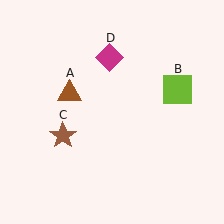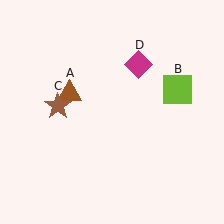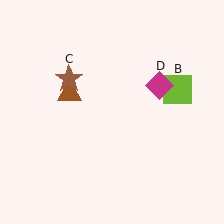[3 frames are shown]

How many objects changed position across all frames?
2 objects changed position: brown star (object C), magenta diamond (object D).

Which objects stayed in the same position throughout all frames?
Brown triangle (object A) and lime square (object B) remained stationary.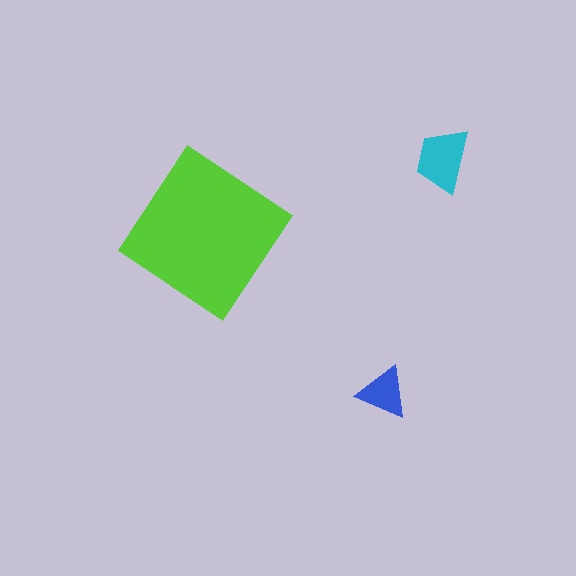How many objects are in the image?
There are 3 objects in the image.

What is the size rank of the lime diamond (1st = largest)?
1st.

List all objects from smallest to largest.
The blue triangle, the cyan trapezoid, the lime diamond.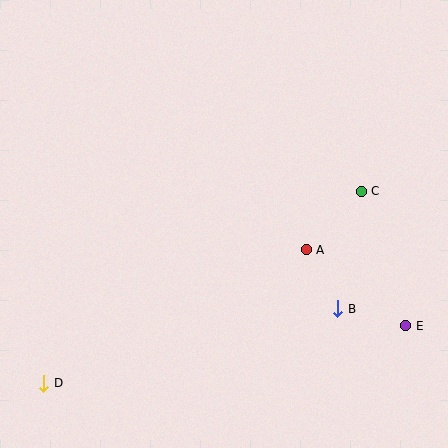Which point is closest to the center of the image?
Point A at (306, 250) is closest to the center.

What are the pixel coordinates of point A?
Point A is at (306, 250).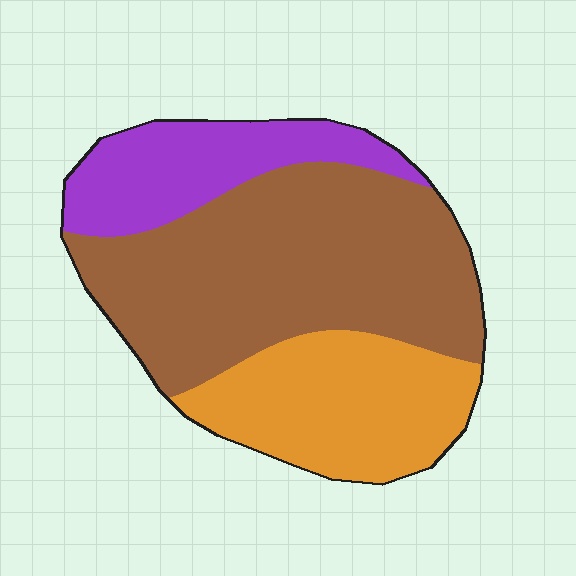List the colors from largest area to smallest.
From largest to smallest: brown, orange, purple.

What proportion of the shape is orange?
Orange covers 27% of the shape.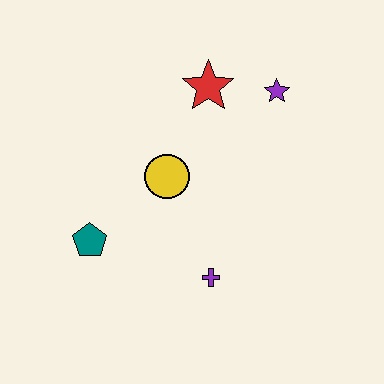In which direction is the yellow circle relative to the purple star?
The yellow circle is to the left of the purple star.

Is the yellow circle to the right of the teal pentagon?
Yes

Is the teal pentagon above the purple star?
No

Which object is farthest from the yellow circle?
The purple star is farthest from the yellow circle.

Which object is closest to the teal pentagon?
The yellow circle is closest to the teal pentagon.